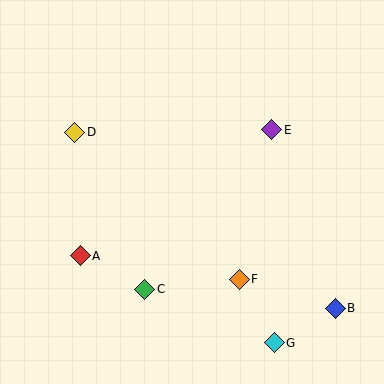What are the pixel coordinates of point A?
Point A is at (80, 256).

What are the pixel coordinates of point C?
Point C is at (145, 289).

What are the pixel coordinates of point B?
Point B is at (335, 308).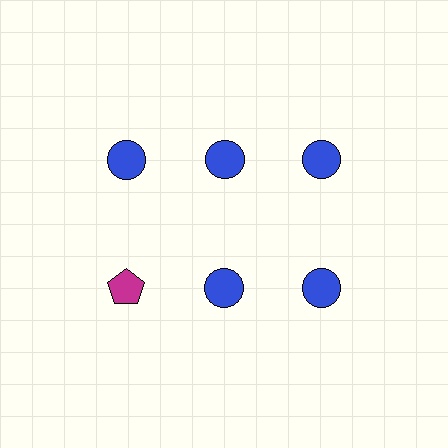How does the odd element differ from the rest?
It differs in both color (magenta instead of blue) and shape (pentagon instead of circle).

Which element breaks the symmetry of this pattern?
The magenta pentagon in the second row, leftmost column breaks the symmetry. All other shapes are blue circles.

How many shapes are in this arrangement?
There are 6 shapes arranged in a grid pattern.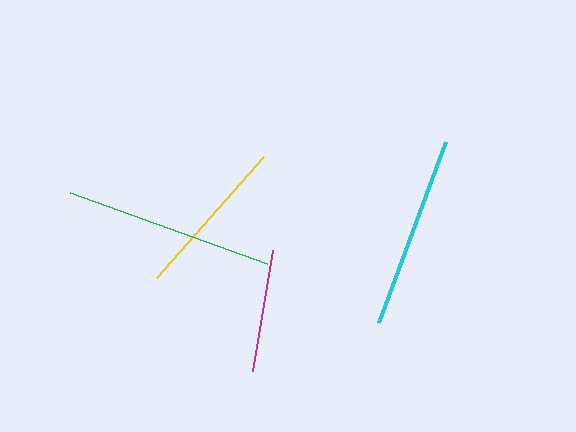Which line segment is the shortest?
The magenta line is the shortest at approximately 122 pixels.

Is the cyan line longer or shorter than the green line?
The green line is longer than the cyan line.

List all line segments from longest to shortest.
From longest to shortest: green, cyan, yellow, magenta.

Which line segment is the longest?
The green line is the longest at approximately 209 pixels.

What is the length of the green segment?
The green segment is approximately 209 pixels long.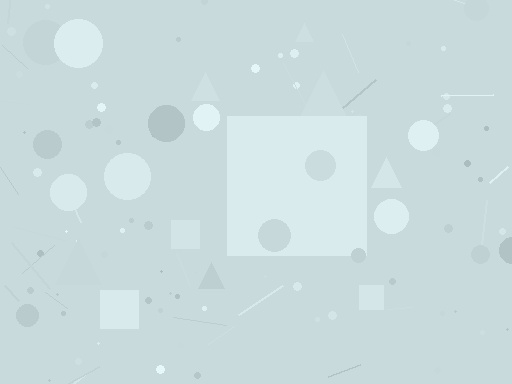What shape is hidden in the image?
A square is hidden in the image.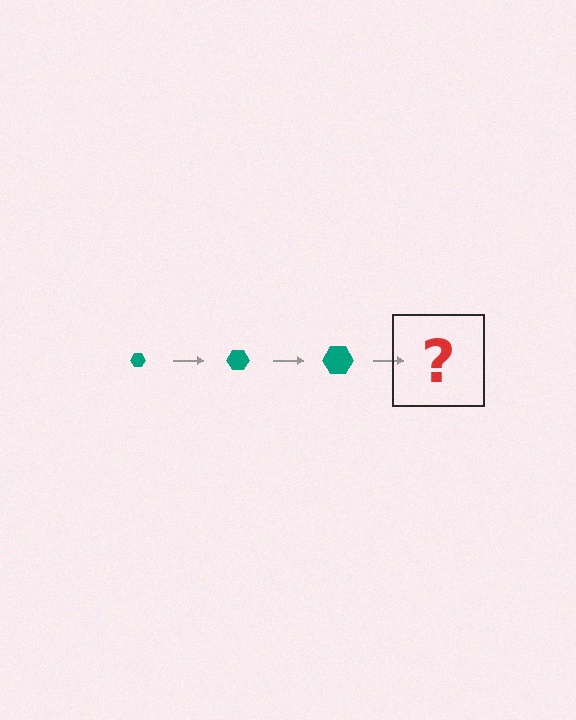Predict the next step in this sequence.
The next step is a teal hexagon, larger than the previous one.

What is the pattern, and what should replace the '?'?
The pattern is that the hexagon gets progressively larger each step. The '?' should be a teal hexagon, larger than the previous one.